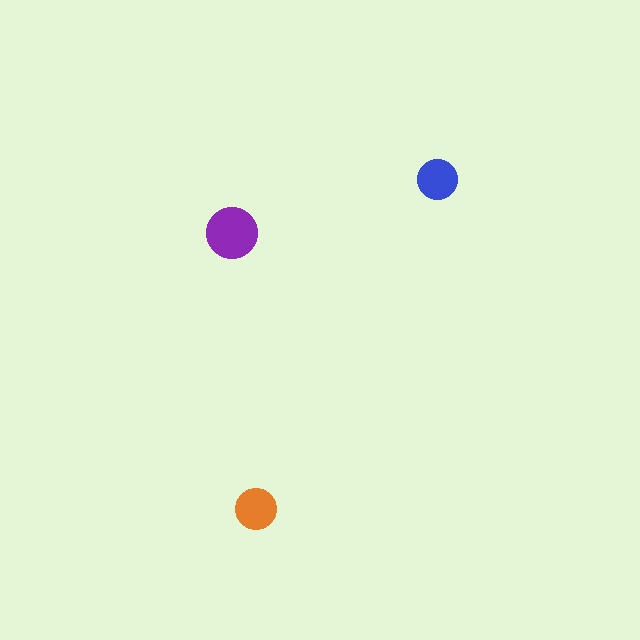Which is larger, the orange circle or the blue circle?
The orange one.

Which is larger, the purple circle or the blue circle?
The purple one.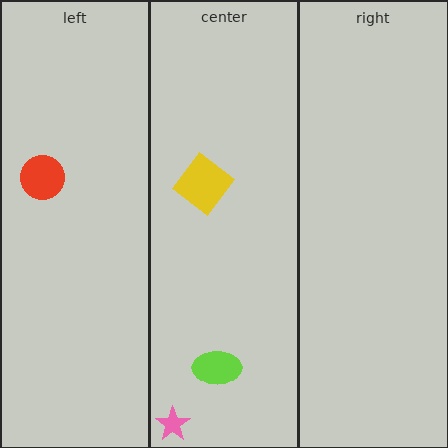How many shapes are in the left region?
1.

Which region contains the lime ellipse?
The center region.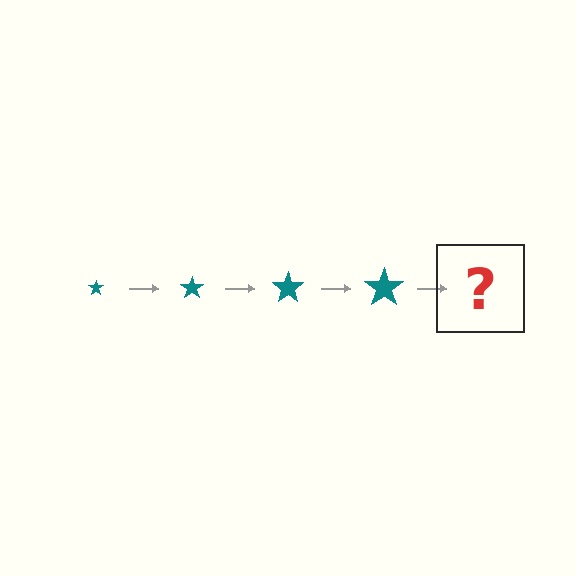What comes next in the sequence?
The next element should be a teal star, larger than the previous one.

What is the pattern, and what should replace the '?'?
The pattern is that the star gets progressively larger each step. The '?' should be a teal star, larger than the previous one.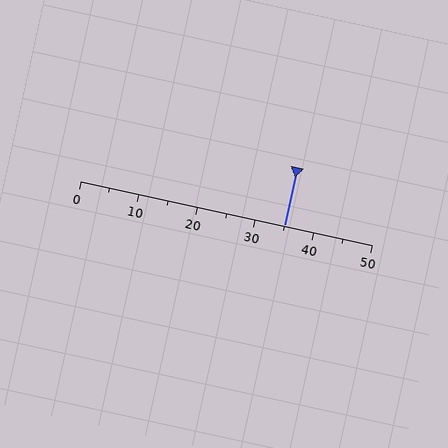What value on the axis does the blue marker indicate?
The marker indicates approximately 35.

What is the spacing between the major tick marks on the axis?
The major ticks are spaced 10 apart.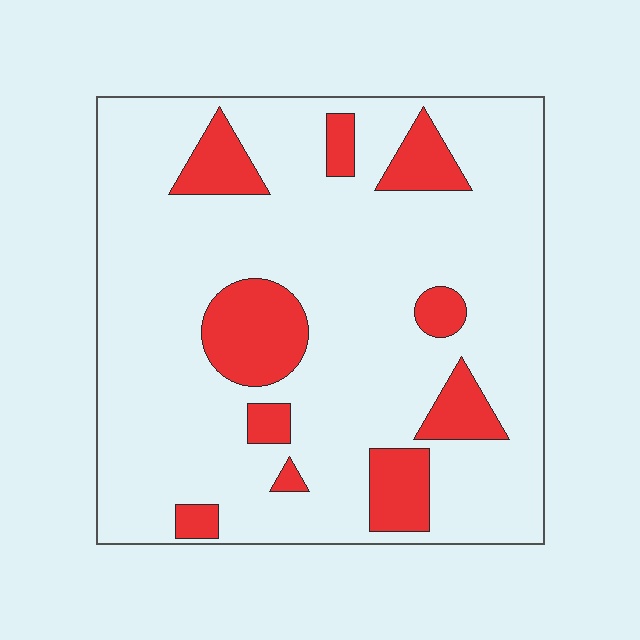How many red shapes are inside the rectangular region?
10.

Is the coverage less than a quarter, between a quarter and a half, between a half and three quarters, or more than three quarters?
Less than a quarter.